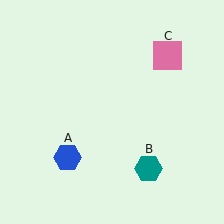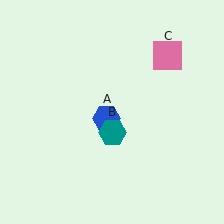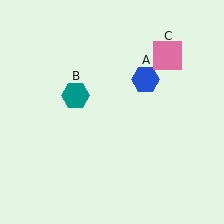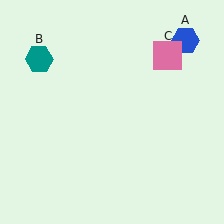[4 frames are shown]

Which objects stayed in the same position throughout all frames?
Pink square (object C) remained stationary.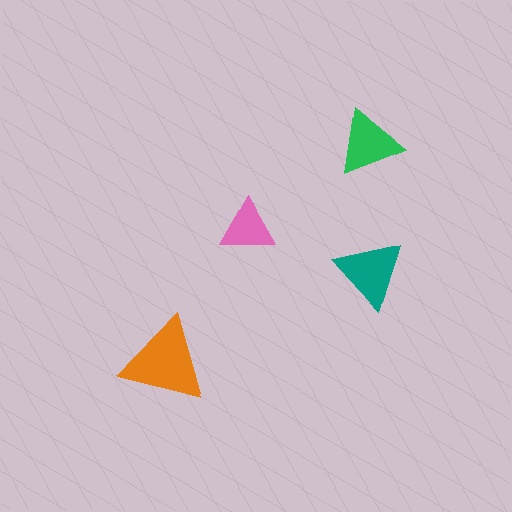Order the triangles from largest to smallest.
the orange one, the teal one, the green one, the pink one.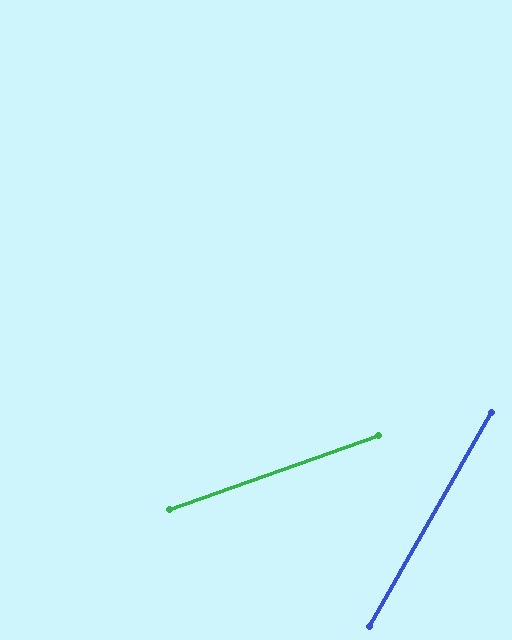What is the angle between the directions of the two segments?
Approximately 41 degrees.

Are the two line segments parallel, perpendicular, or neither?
Neither parallel nor perpendicular — they differ by about 41°.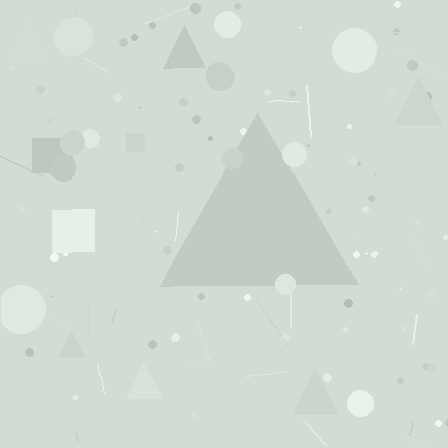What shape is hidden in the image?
A triangle is hidden in the image.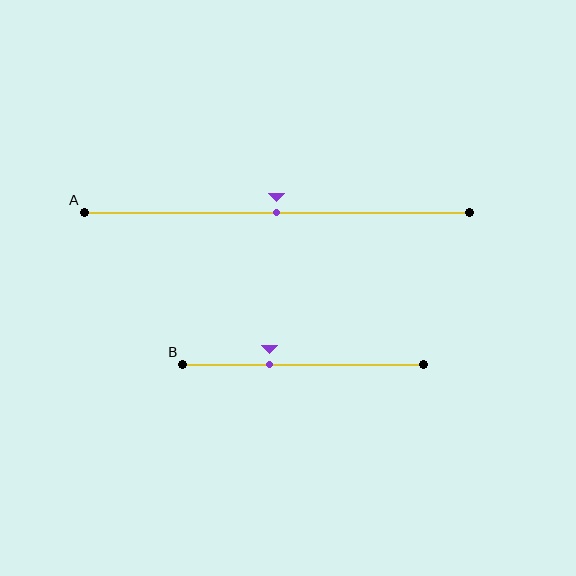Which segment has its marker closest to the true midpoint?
Segment A has its marker closest to the true midpoint.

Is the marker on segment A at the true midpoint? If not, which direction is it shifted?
Yes, the marker on segment A is at the true midpoint.